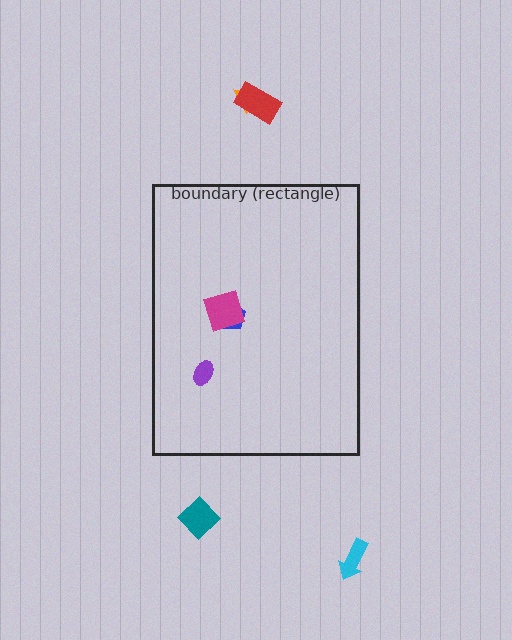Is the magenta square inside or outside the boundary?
Inside.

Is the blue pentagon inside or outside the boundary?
Inside.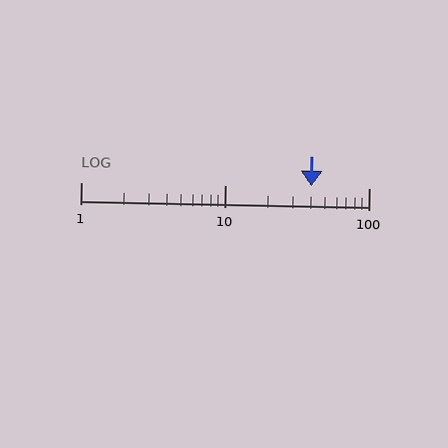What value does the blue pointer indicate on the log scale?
The pointer indicates approximately 40.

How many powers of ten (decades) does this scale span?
The scale spans 2 decades, from 1 to 100.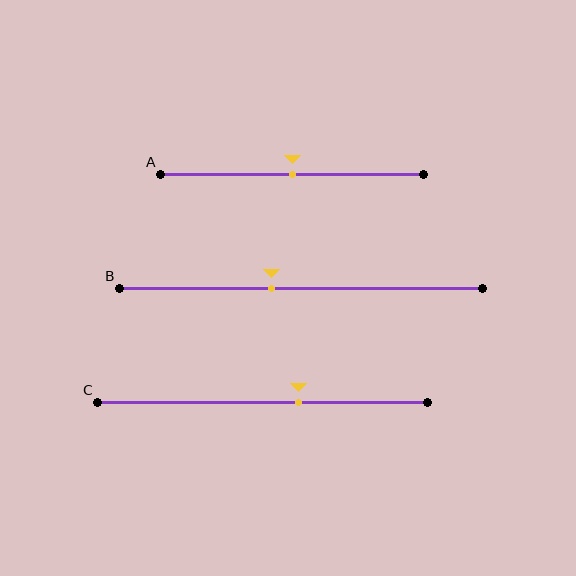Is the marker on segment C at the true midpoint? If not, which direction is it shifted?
No, the marker on segment C is shifted to the right by about 11% of the segment length.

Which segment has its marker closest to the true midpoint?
Segment A has its marker closest to the true midpoint.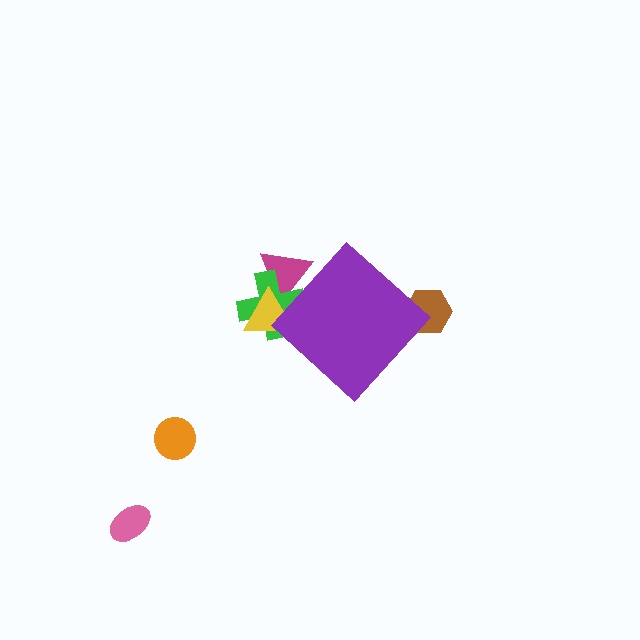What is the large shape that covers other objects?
A purple diamond.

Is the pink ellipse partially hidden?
No, the pink ellipse is fully visible.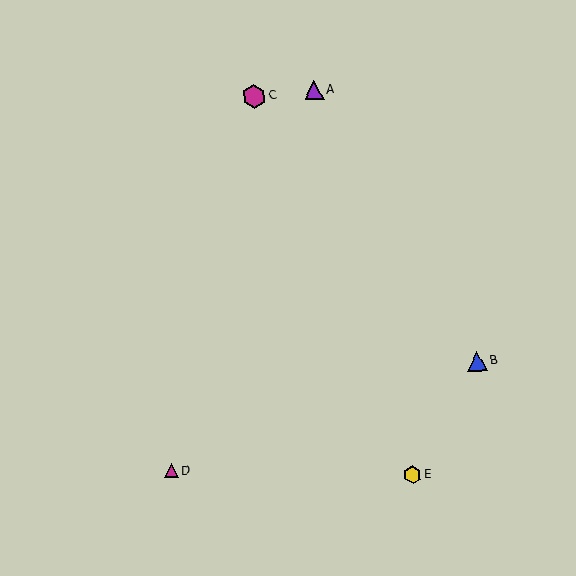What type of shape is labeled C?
Shape C is a magenta hexagon.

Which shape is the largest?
The magenta hexagon (labeled C) is the largest.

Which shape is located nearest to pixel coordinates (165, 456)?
The magenta triangle (labeled D) at (171, 471) is nearest to that location.